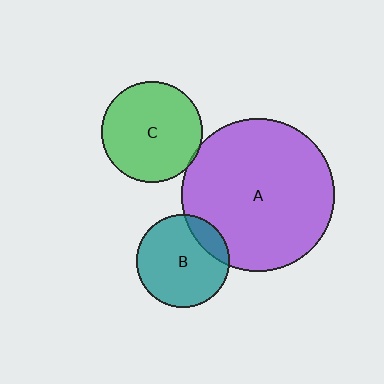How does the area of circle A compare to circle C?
Approximately 2.3 times.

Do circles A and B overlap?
Yes.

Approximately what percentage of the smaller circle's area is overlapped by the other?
Approximately 15%.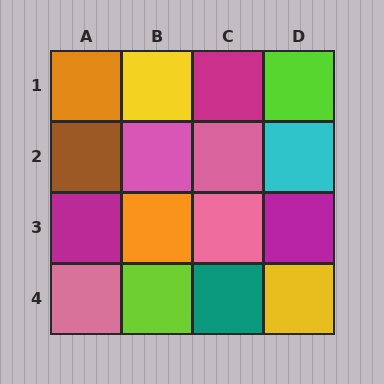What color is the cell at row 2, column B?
Pink.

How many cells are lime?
2 cells are lime.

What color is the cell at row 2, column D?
Cyan.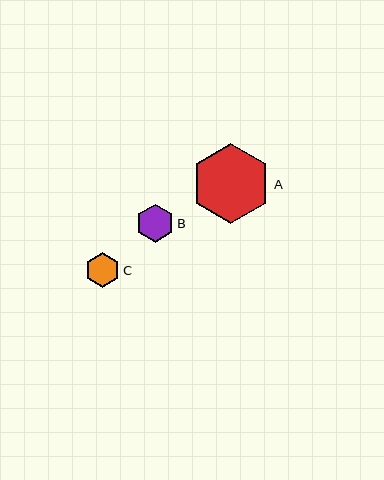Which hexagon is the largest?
Hexagon A is the largest with a size of approximately 80 pixels.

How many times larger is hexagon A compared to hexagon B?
Hexagon A is approximately 2.1 times the size of hexagon B.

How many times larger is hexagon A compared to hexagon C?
Hexagon A is approximately 2.3 times the size of hexagon C.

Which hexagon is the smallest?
Hexagon C is the smallest with a size of approximately 35 pixels.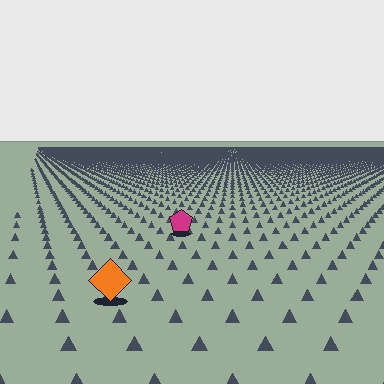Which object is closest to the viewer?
The orange diamond is closest. The texture marks near it are larger and more spread out.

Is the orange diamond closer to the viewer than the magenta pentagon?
Yes. The orange diamond is closer — you can tell from the texture gradient: the ground texture is coarser near it.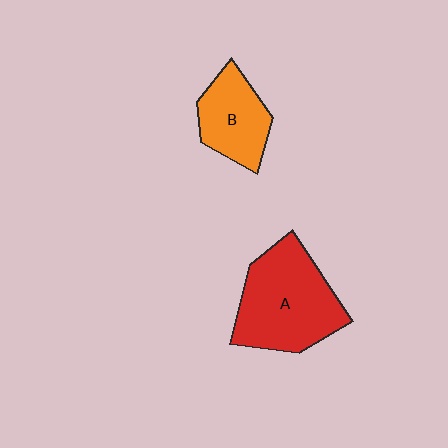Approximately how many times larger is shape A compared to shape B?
Approximately 1.7 times.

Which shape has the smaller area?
Shape B (orange).